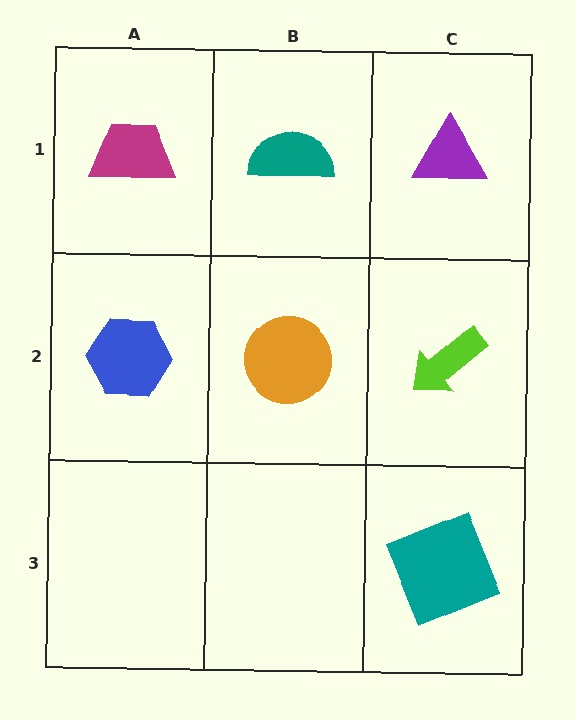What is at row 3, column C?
A teal square.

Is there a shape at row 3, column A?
No, that cell is empty.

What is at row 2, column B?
An orange circle.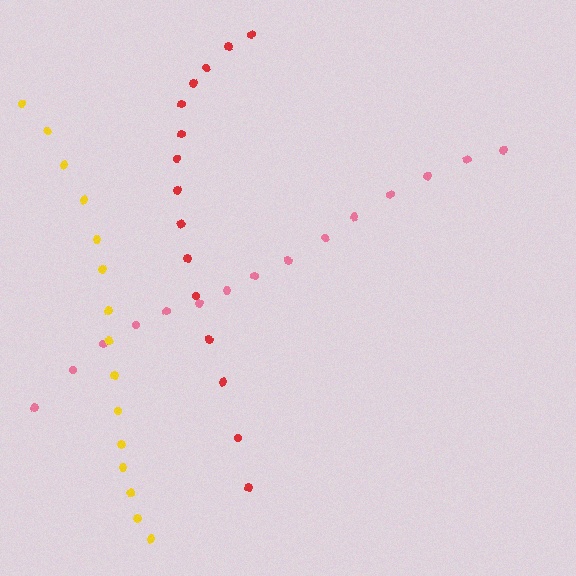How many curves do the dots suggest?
There are 3 distinct paths.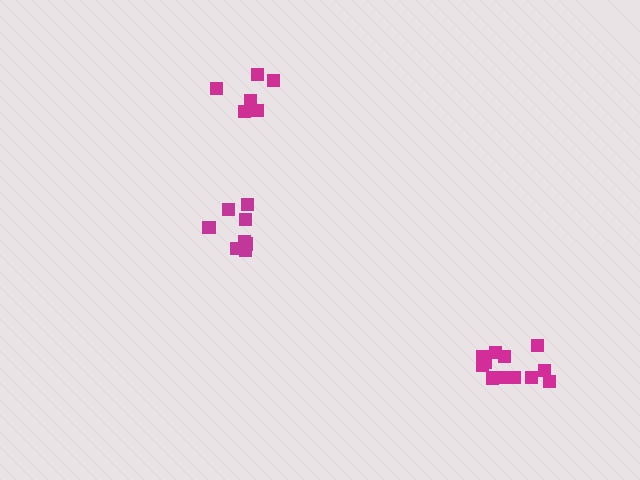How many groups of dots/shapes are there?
There are 3 groups.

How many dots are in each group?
Group 1: 12 dots, Group 2: 8 dots, Group 3: 6 dots (26 total).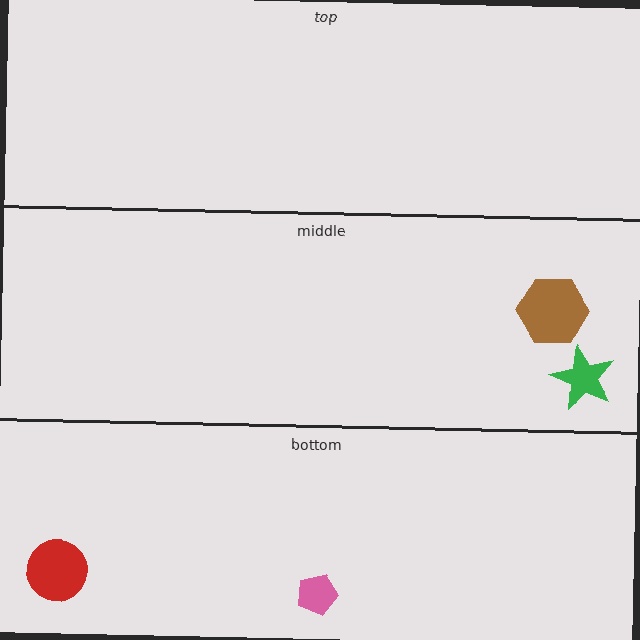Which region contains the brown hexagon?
The middle region.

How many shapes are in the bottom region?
2.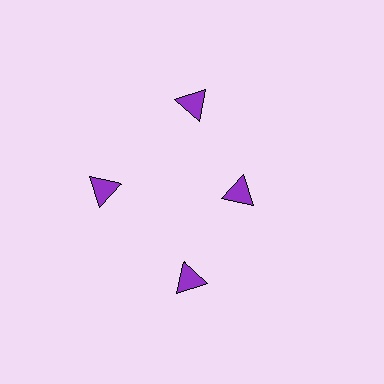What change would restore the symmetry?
The symmetry would be restored by moving it outward, back onto the ring so that all 4 triangles sit at equal angles and equal distance from the center.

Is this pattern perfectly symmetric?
No. The 4 purple triangles are arranged in a ring, but one element near the 3 o'clock position is pulled inward toward the center, breaking the 4-fold rotational symmetry.